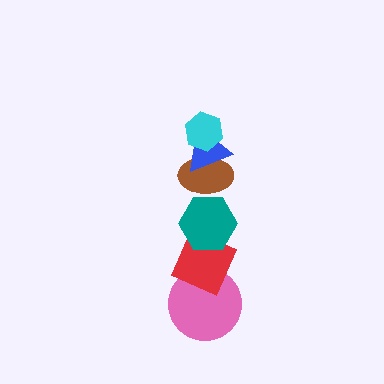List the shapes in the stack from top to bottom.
From top to bottom: the cyan hexagon, the blue triangle, the brown ellipse, the teal hexagon, the red diamond, the pink circle.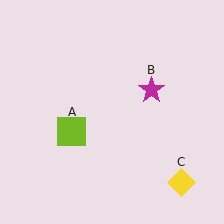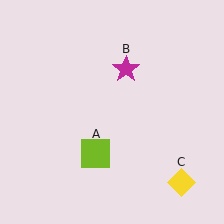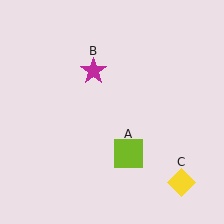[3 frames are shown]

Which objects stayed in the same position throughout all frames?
Yellow diamond (object C) remained stationary.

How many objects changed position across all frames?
2 objects changed position: lime square (object A), magenta star (object B).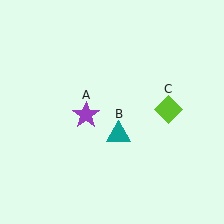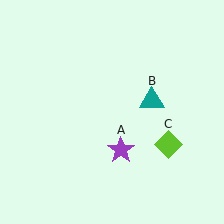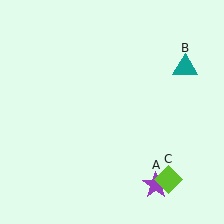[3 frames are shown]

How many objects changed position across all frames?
3 objects changed position: purple star (object A), teal triangle (object B), lime diamond (object C).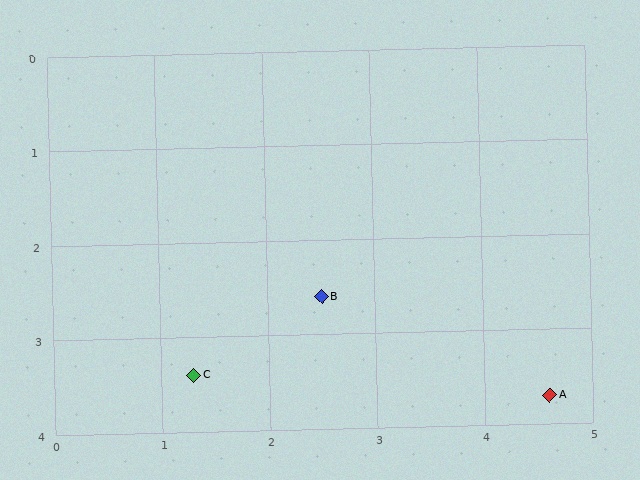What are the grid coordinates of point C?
Point C is at approximately (1.3, 3.4).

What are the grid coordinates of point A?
Point A is at approximately (4.6, 3.7).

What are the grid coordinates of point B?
Point B is at approximately (2.5, 2.6).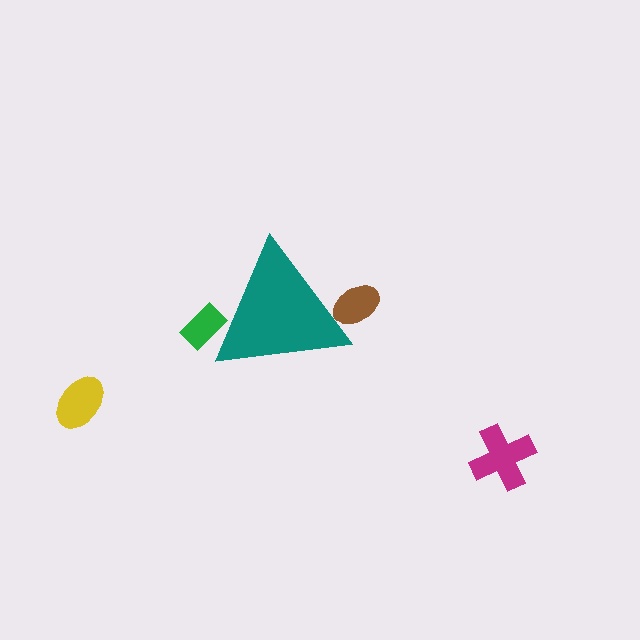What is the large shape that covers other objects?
A teal triangle.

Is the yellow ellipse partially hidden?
No, the yellow ellipse is fully visible.